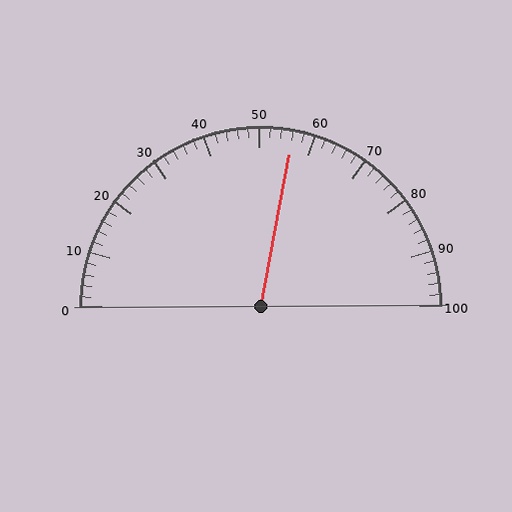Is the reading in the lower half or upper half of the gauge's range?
The reading is in the upper half of the range (0 to 100).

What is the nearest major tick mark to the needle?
The nearest major tick mark is 60.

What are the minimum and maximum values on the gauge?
The gauge ranges from 0 to 100.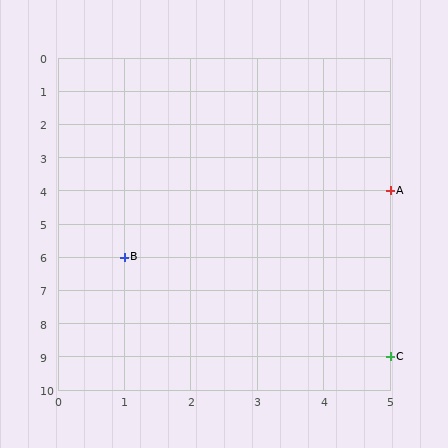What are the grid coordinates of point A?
Point A is at grid coordinates (5, 4).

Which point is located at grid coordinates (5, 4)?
Point A is at (5, 4).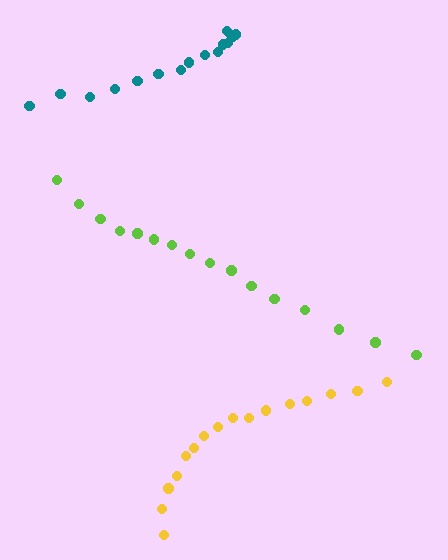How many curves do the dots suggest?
There are 3 distinct paths.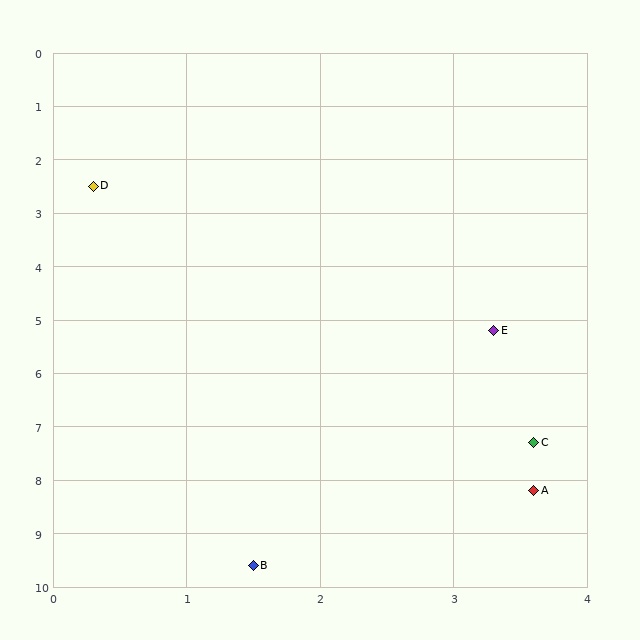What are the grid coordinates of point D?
Point D is at approximately (0.3, 2.5).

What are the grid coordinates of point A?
Point A is at approximately (3.6, 8.2).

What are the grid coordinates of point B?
Point B is at approximately (1.5, 9.6).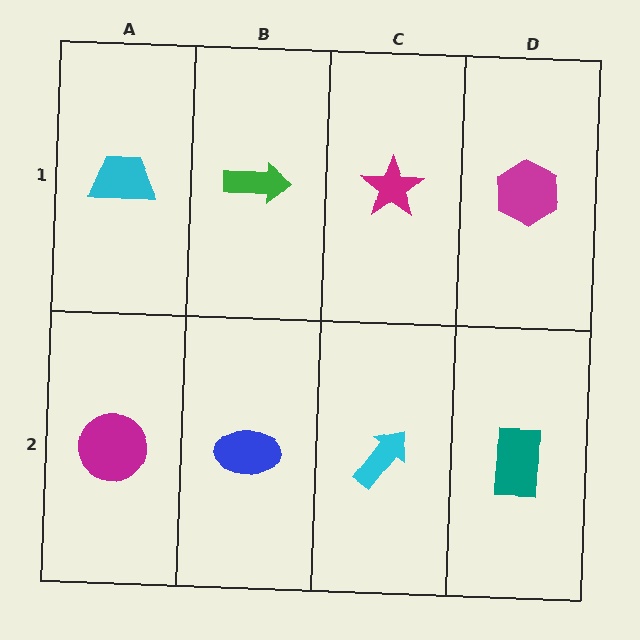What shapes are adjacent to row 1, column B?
A blue ellipse (row 2, column B), a cyan trapezoid (row 1, column A), a magenta star (row 1, column C).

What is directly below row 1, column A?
A magenta circle.